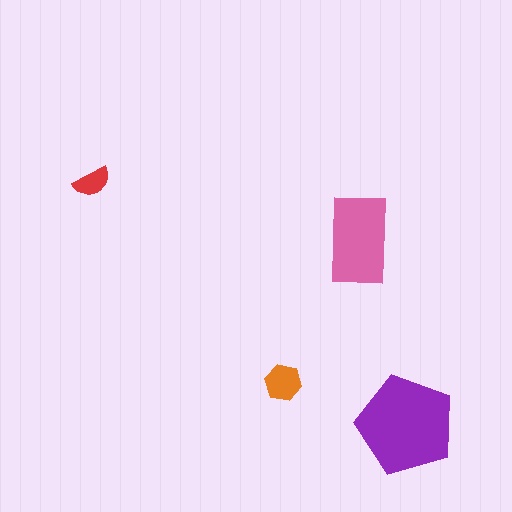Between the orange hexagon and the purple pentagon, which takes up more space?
The purple pentagon.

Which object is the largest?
The purple pentagon.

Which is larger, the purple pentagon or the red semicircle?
The purple pentagon.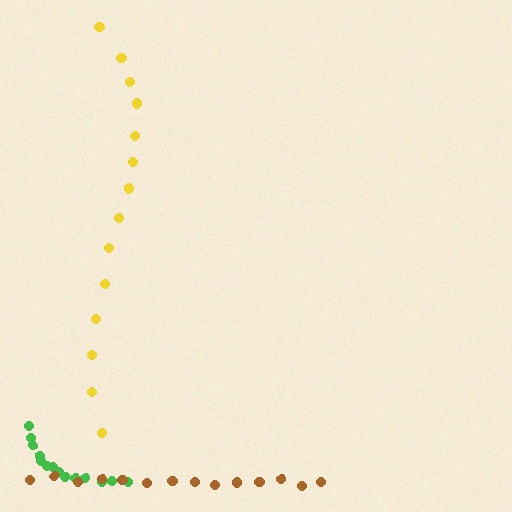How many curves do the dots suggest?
There are 3 distinct paths.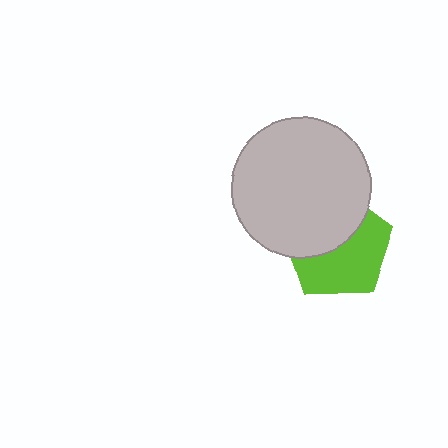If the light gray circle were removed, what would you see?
You would see the complete lime pentagon.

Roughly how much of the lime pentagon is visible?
About half of it is visible (roughly 55%).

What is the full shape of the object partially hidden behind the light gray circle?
The partially hidden object is a lime pentagon.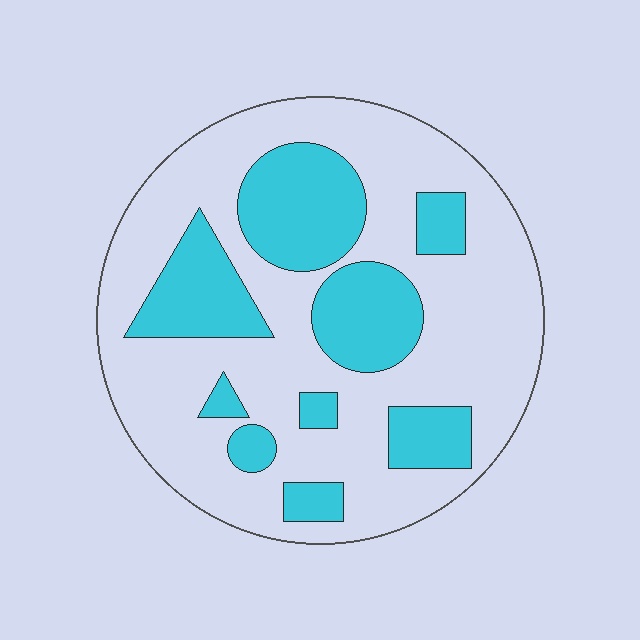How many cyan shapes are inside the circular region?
9.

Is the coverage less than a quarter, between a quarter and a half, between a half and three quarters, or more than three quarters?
Between a quarter and a half.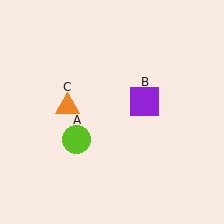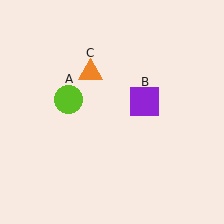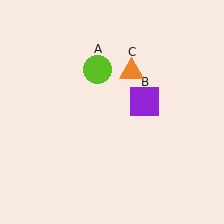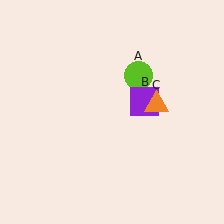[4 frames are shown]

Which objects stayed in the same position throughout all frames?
Purple square (object B) remained stationary.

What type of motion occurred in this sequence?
The lime circle (object A), orange triangle (object C) rotated clockwise around the center of the scene.